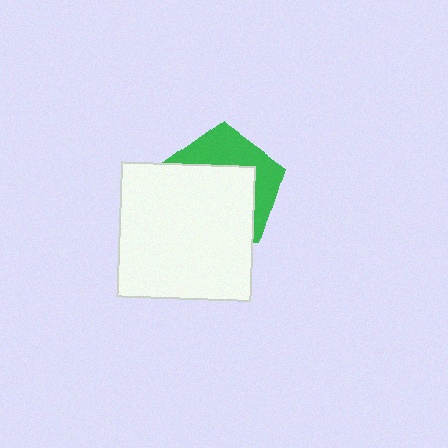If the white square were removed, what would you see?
You would see the complete green pentagon.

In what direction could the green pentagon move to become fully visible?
The green pentagon could move up. That would shift it out from behind the white square entirely.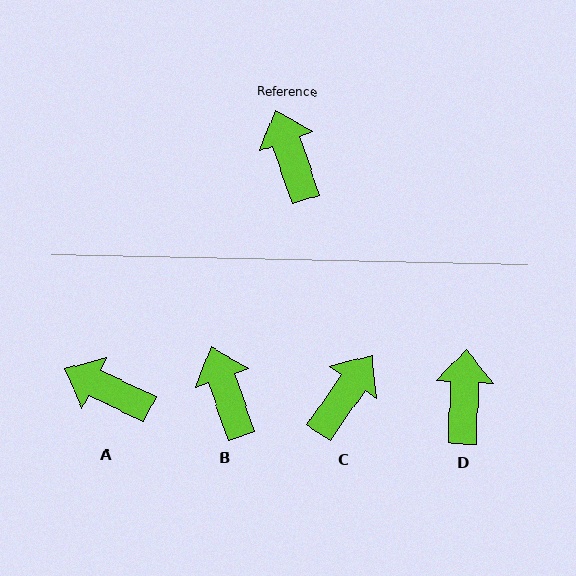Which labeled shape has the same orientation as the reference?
B.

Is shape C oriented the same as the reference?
No, it is off by about 53 degrees.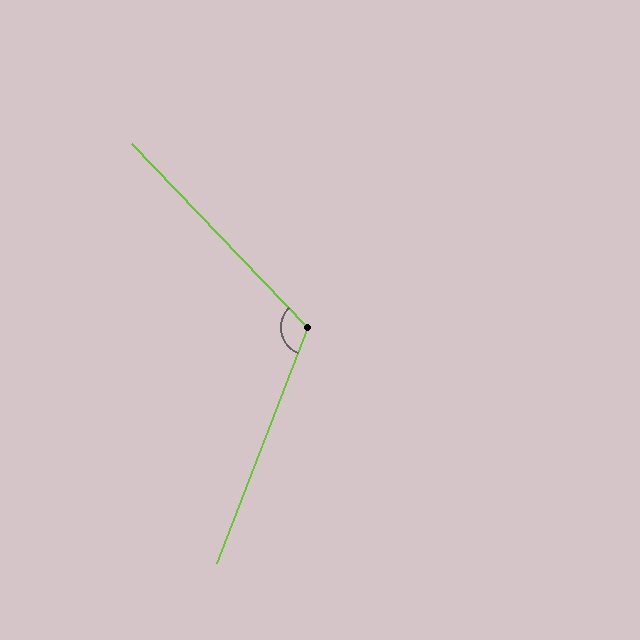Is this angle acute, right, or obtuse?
It is obtuse.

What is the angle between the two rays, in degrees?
Approximately 115 degrees.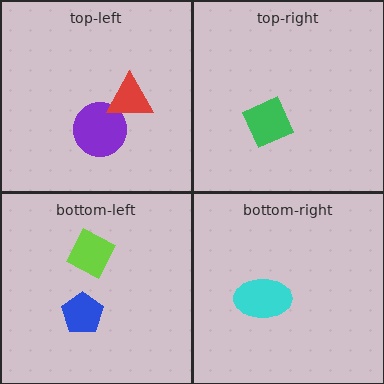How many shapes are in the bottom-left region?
2.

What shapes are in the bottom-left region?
The lime diamond, the blue pentagon.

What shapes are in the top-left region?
The purple circle, the red triangle.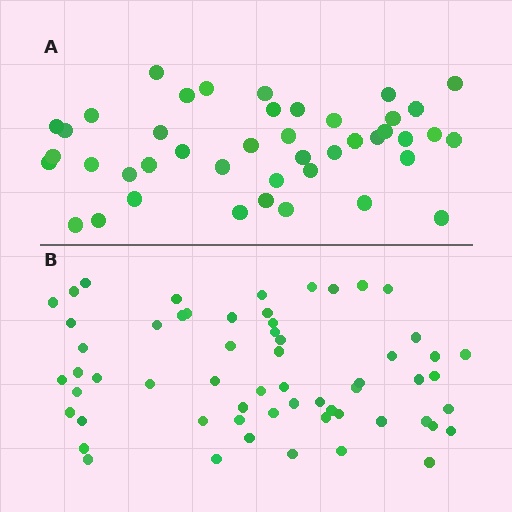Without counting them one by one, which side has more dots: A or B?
Region B (the bottom region) has more dots.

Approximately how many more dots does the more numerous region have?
Region B has approximately 15 more dots than region A.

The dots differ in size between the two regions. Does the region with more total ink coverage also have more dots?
No. Region A has more total ink coverage because its dots are larger, but region B actually contains more individual dots. Total area can be misleading — the number of items is what matters here.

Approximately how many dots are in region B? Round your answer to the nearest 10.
About 60 dots.